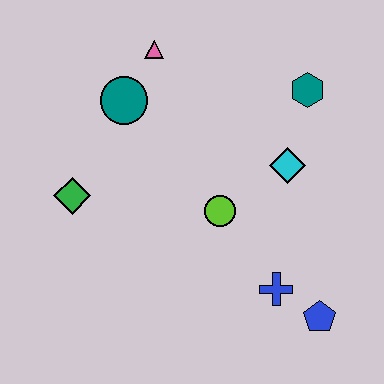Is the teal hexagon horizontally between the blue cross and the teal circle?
No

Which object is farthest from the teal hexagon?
The green diamond is farthest from the teal hexagon.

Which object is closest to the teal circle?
The pink triangle is closest to the teal circle.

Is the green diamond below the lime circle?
No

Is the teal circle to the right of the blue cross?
No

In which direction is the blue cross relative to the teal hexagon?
The blue cross is below the teal hexagon.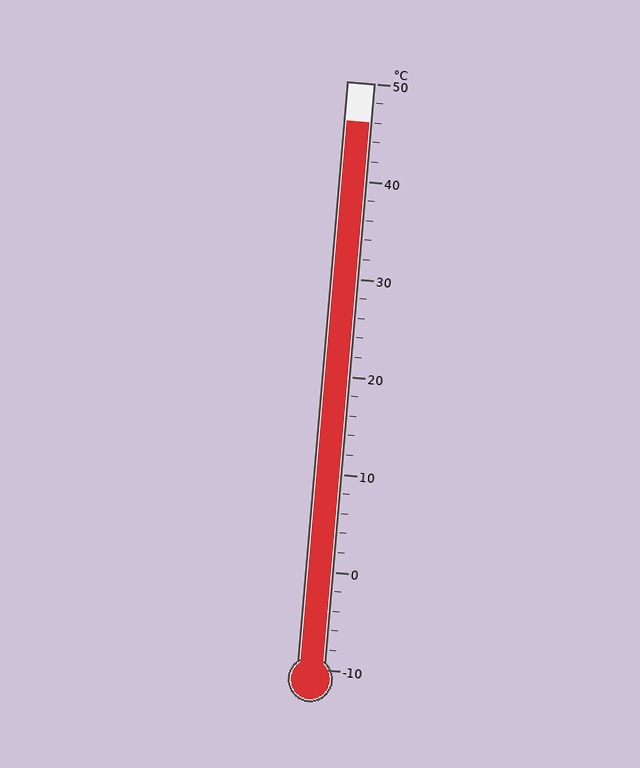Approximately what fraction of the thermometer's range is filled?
The thermometer is filled to approximately 95% of its range.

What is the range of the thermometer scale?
The thermometer scale ranges from -10°C to 50°C.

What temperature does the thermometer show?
The thermometer shows approximately 46°C.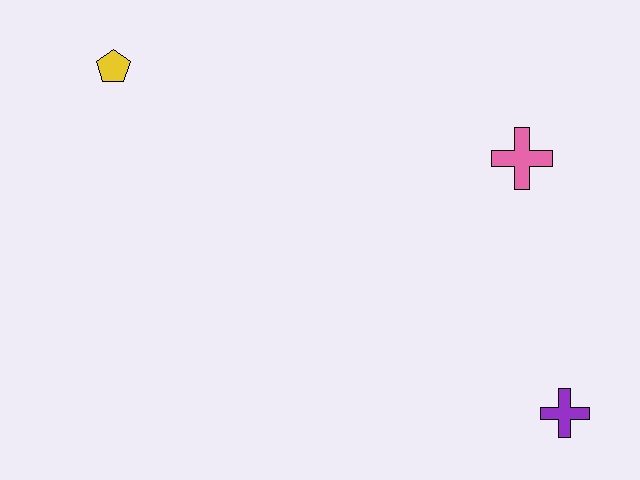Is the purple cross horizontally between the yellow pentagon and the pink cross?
No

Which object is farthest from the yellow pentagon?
The purple cross is farthest from the yellow pentagon.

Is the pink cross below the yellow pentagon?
Yes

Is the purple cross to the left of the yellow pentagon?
No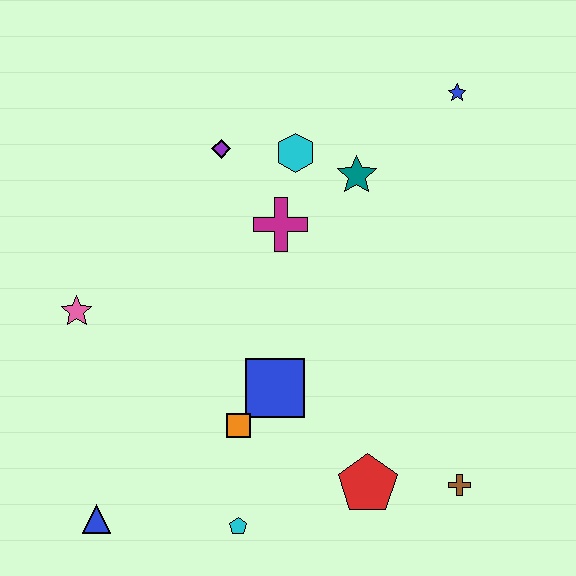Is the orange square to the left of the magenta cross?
Yes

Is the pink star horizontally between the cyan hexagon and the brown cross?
No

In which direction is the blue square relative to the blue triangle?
The blue square is to the right of the blue triangle.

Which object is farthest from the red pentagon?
The blue star is farthest from the red pentagon.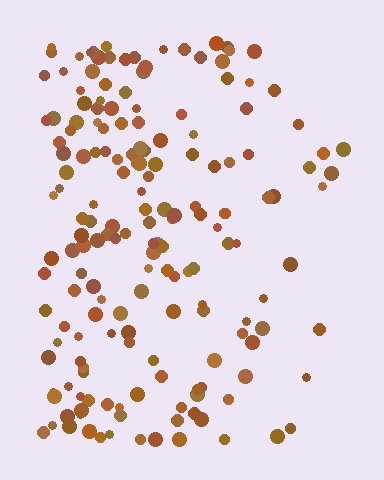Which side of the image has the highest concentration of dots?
The left.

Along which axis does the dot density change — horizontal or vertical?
Horizontal.